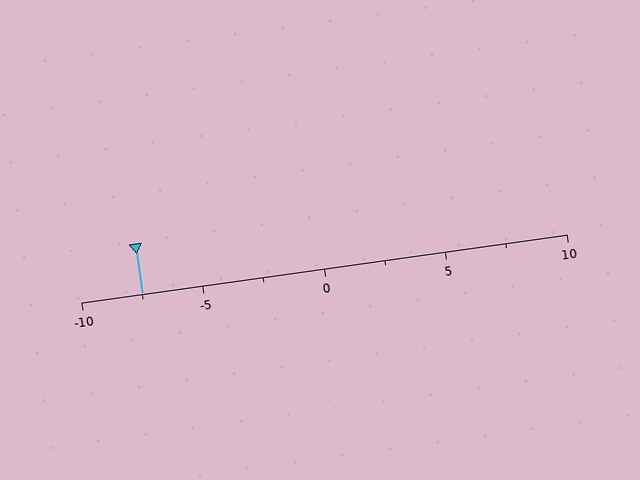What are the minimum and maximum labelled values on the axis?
The axis runs from -10 to 10.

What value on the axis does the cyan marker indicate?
The marker indicates approximately -7.5.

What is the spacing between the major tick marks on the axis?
The major ticks are spaced 5 apart.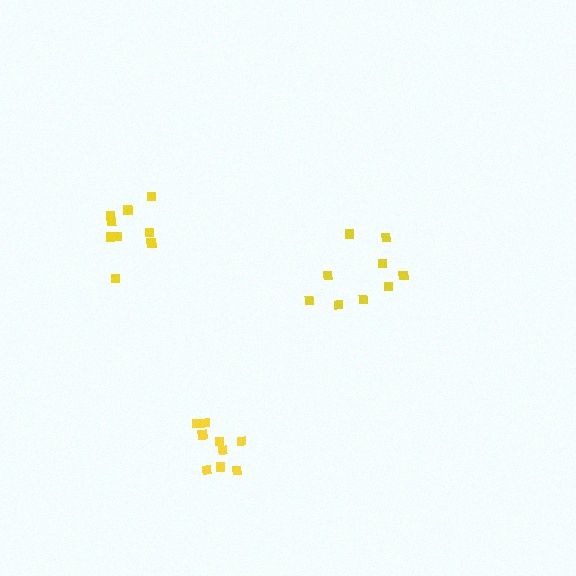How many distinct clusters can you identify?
There are 3 distinct clusters.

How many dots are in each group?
Group 1: 9 dots, Group 2: 9 dots, Group 3: 9 dots (27 total).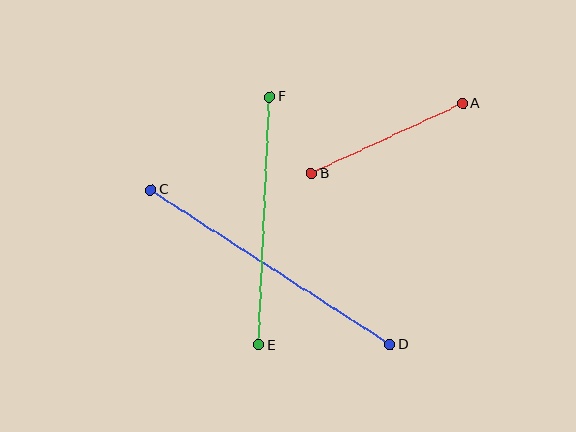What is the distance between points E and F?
The distance is approximately 248 pixels.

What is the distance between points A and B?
The distance is approximately 166 pixels.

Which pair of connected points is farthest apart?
Points C and D are farthest apart.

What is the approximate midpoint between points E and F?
The midpoint is at approximately (264, 221) pixels.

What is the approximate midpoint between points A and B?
The midpoint is at approximately (387, 138) pixels.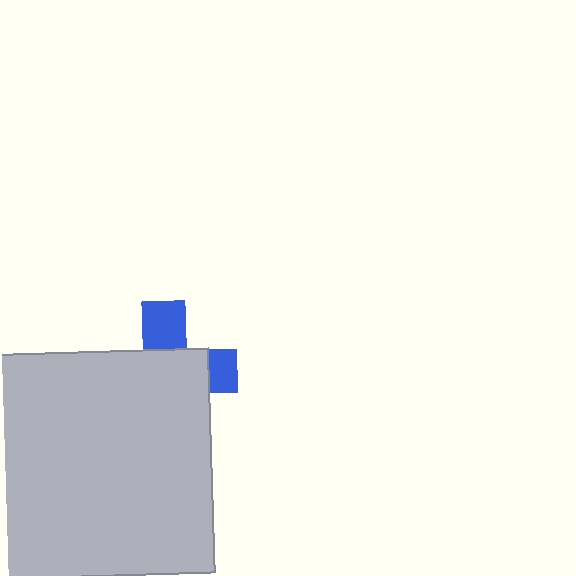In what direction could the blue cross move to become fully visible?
The blue cross could move up. That would shift it out from behind the light gray rectangle entirely.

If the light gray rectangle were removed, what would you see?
You would see the complete blue cross.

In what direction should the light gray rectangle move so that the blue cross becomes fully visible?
The light gray rectangle should move down. That is the shortest direction to clear the overlap and leave the blue cross fully visible.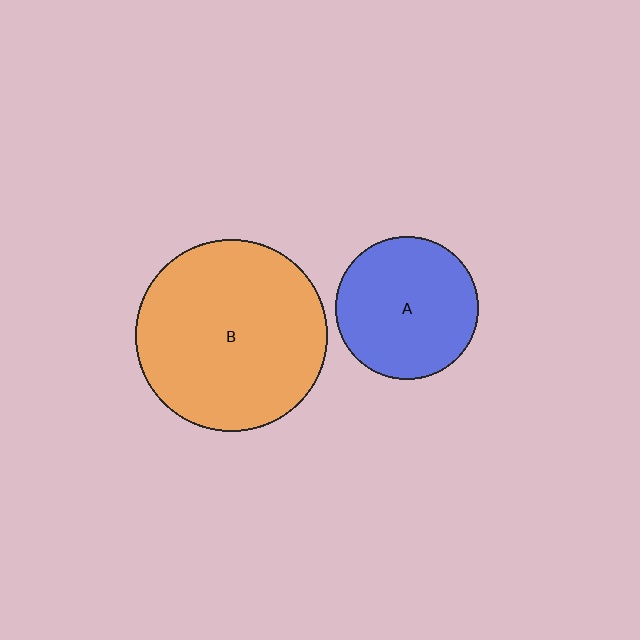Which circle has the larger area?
Circle B (orange).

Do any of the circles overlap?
No, none of the circles overlap.